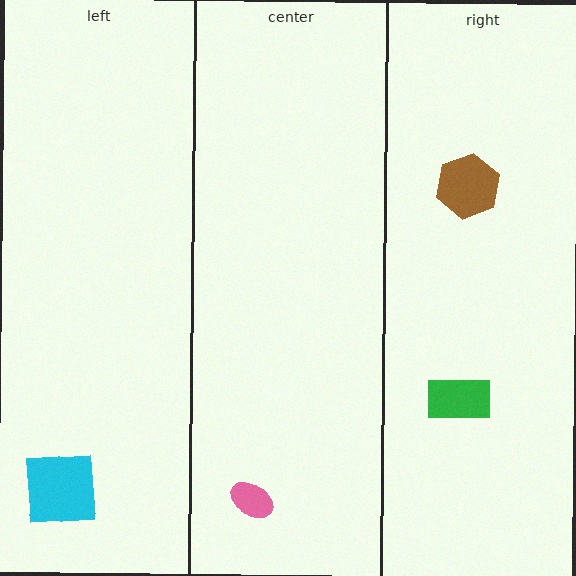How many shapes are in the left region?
1.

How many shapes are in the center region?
1.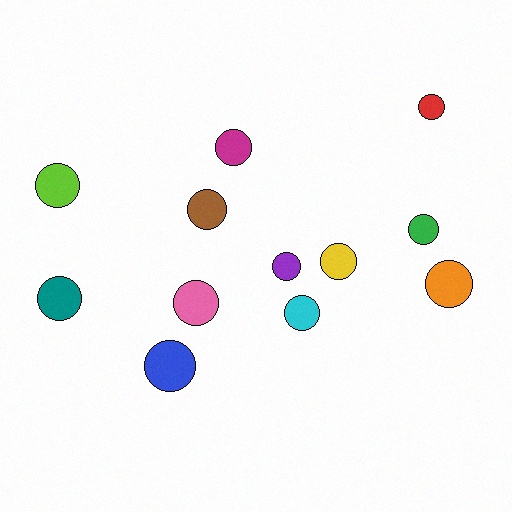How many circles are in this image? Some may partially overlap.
There are 12 circles.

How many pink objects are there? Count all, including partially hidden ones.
There is 1 pink object.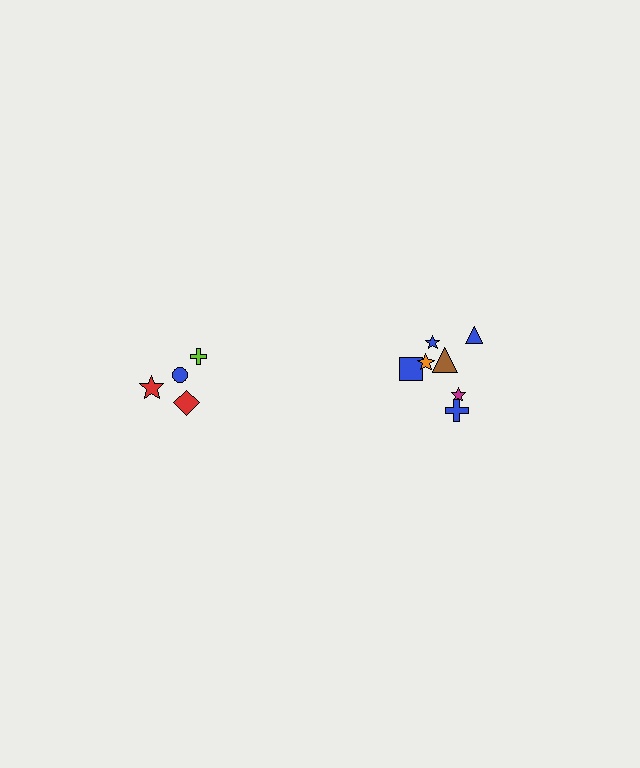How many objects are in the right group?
There are 7 objects.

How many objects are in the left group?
There are 4 objects.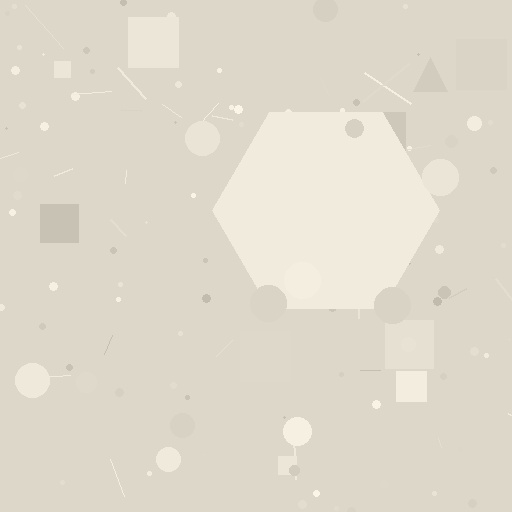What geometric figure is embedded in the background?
A hexagon is embedded in the background.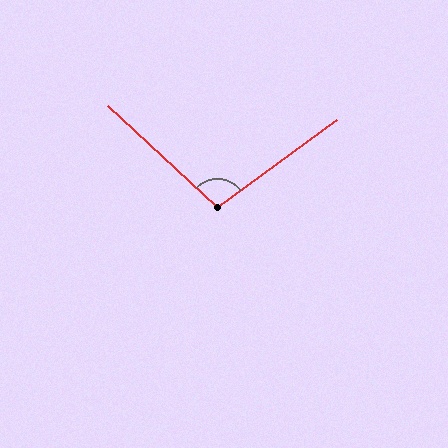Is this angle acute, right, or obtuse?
It is obtuse.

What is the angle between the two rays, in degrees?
Approximately 101 degrees.